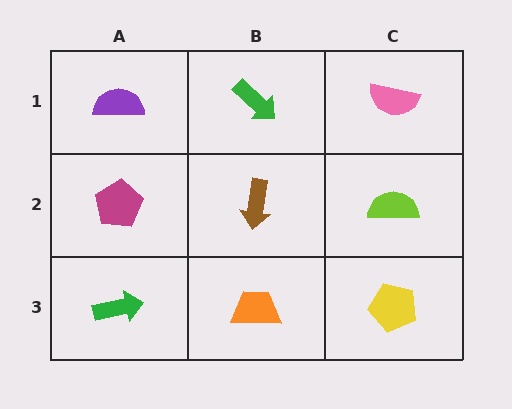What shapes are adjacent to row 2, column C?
A pink semicircle (row 1, column C), a yellow pentagon (row 3, column C), a brown arrow (row 2, column B).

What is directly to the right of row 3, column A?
An orange trapezoid.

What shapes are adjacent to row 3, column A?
A magenta pentagon (row 2, column A), an orange trapezoid (row 3, column B).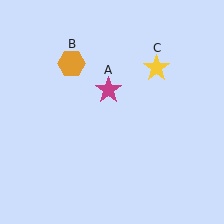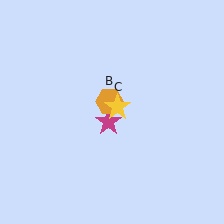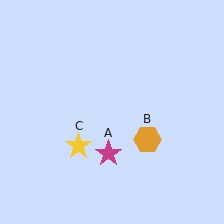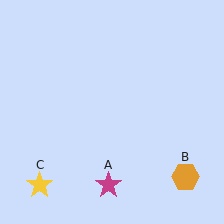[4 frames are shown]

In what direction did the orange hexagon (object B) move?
The orange hexagon (object B) moved down and to the right.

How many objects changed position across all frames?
3 objects changed position: magenta star (object A), orange hexagon (object B), yellow star (object C).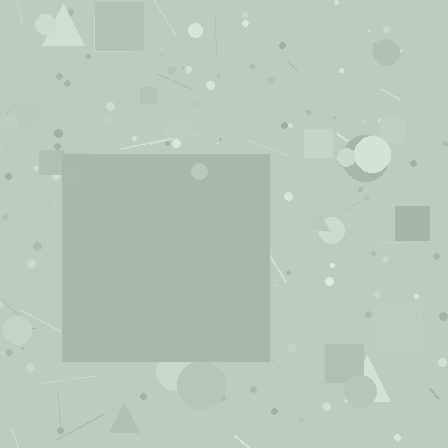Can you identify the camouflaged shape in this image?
The camouflaged shape is a square.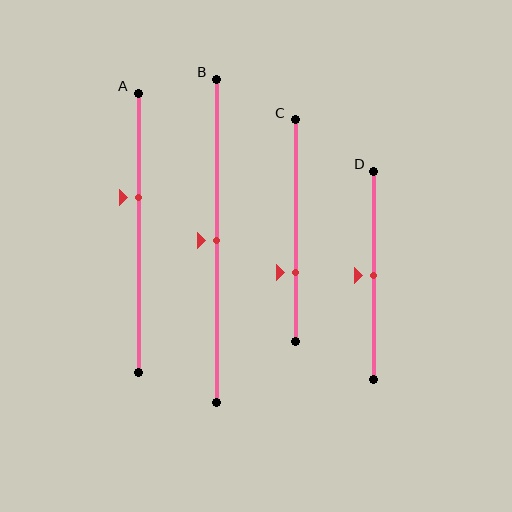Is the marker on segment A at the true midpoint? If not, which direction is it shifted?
No, the marker on segment A is shifted upward by about 13% of the segment length.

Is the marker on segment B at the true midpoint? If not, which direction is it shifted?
Yes, the marker on segment B is at the true midpoint.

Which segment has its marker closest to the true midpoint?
Segment B has its marker closest to the true midpoint.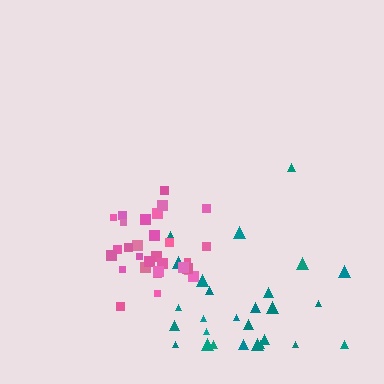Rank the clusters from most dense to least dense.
pink, teal.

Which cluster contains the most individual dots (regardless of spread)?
Pink (32).